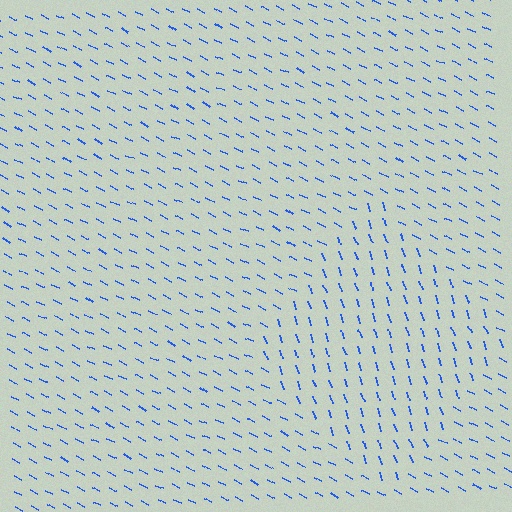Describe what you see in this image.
The image is filled with small blue line segments. A diamond region in the image has lines oriented differently from the surrounding lines, creating a visible texture boundary.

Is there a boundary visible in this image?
Yes, there is a texture boundary formed by a change in line orientation.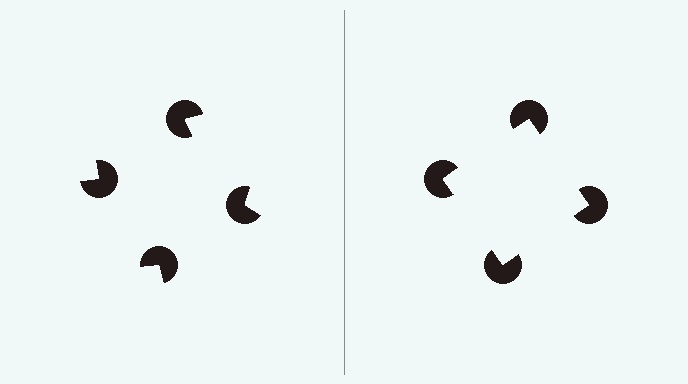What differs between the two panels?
The pac-man discs are positioned identically on both sides; only the wedge orientations differ. On the right they align to a square; on the left they are misaligned.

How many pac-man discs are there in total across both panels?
8 — 4 on each side.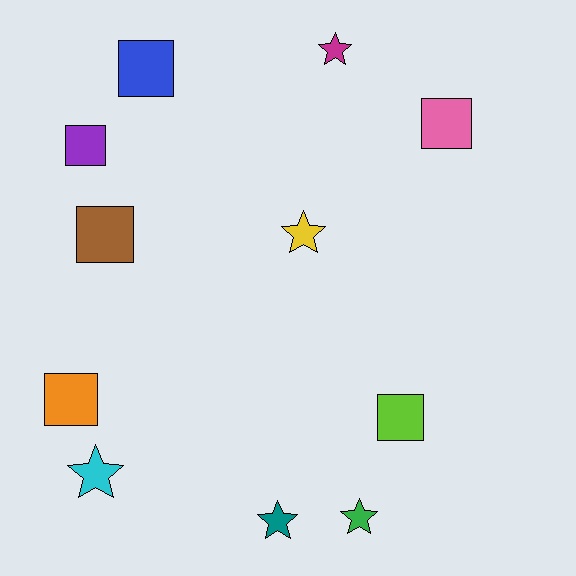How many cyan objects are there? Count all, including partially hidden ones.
There is 1 cyan object.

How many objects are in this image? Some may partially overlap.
There are 11 objects.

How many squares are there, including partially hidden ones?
There are 6 squares.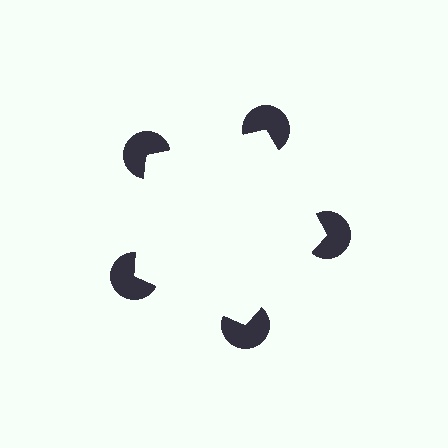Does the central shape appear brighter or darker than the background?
It typically appears slightly brighter than the background, even though no actual brightness change is drawn.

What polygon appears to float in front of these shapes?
An illusory pentagon — its edges are inferred from the aligned wedge cuts in the pac-man discs, not physically drawn.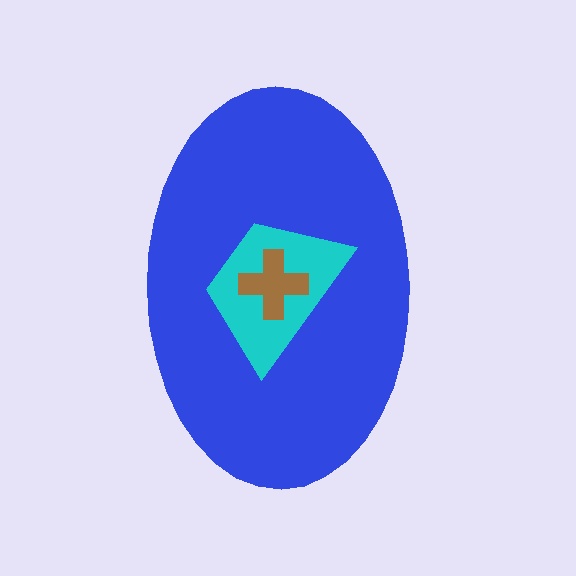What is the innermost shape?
The brown cross.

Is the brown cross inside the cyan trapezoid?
Yes.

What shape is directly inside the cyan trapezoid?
The brown cross.